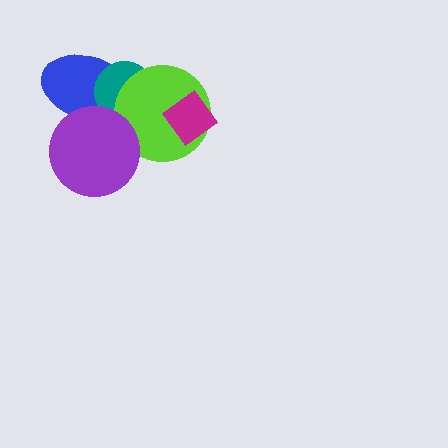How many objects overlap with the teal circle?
4 objects overlap with the teal circle.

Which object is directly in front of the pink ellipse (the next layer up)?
The blue ellipse is directly in front of the pink ellipse.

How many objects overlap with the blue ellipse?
4 objects overlap with the blue ellipse.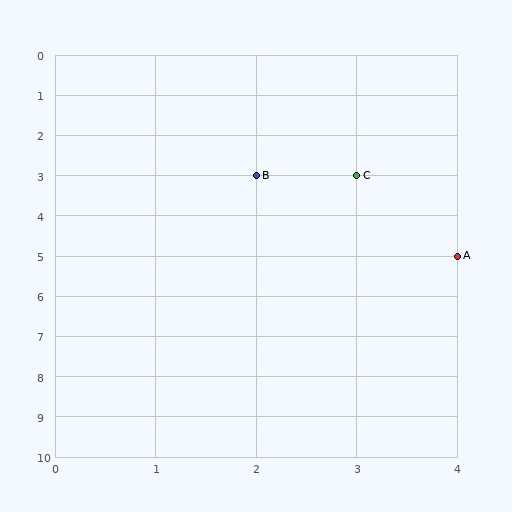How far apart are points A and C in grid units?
Points A and C are 1 column and 2 rows apart (about 2.2 grid units diagonally).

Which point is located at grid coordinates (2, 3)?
Point B is at (2, 3).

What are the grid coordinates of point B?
Point B is at grid coordinates (2, 3).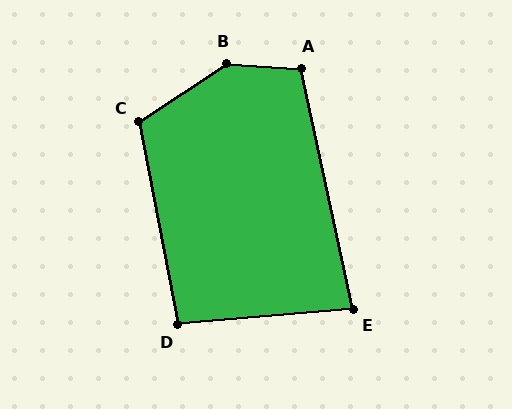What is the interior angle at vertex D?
Approximately 96 degrees (obtuse).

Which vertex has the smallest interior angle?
E, at approximately 83 degrees.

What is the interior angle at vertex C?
Approximately 112 degrees (obtuse).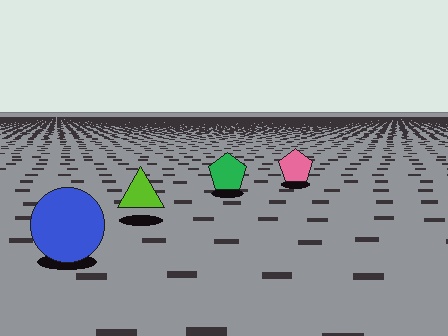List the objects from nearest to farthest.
From nearest to farthest: the blue circle, the lime triangle, the green pentagon, the pink pentagon.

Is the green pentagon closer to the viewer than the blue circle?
No. The blue circle is closer — you can tell from the texture gradient: the ground texture is coarser near it.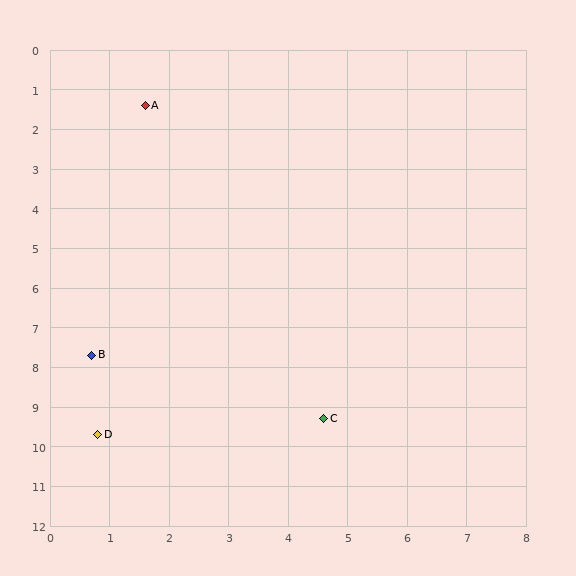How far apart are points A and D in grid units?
Points A and D are about 8.3 grid units apart.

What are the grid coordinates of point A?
Point A is at approximately (1.6, 1.4).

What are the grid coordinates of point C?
Point C is at approximately (4.6, 9.3).